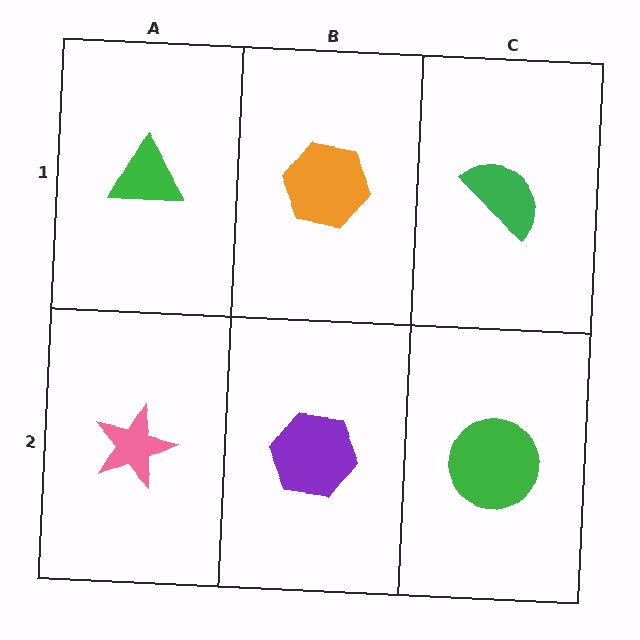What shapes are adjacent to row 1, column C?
A green circle (row 2, column C), an orange hexagon (row 1, column B).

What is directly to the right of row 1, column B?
A green semicircle.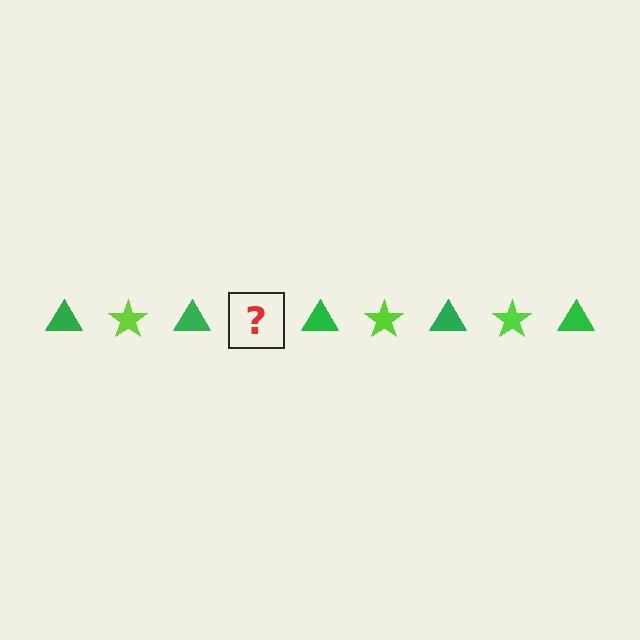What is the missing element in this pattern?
The missing element is a lime star.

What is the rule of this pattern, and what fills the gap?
The rule is that the pattern alternates between green triangle and lime star. The gap should be filled with a lime star.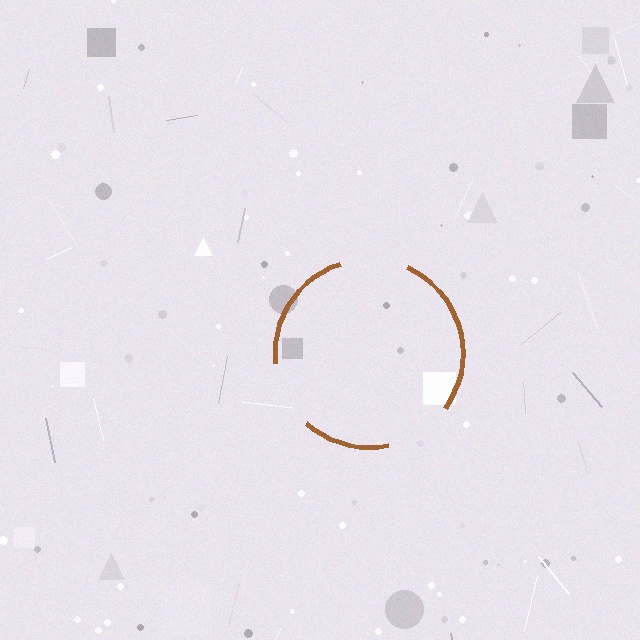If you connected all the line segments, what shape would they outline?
They would outline a circle.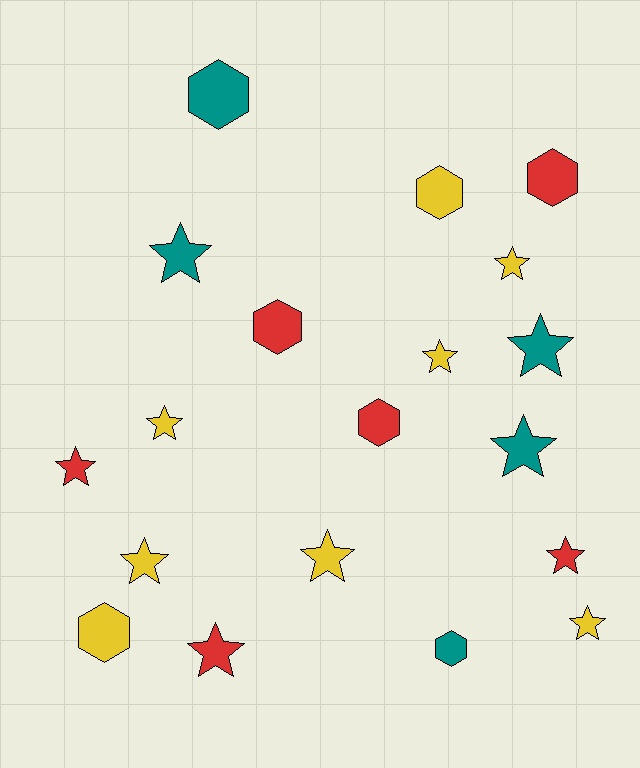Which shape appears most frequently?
Star, with 12 objects.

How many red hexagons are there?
There are 3 red hexagons.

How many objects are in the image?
There are 19 objects.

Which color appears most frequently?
Yellow, with 8 objects.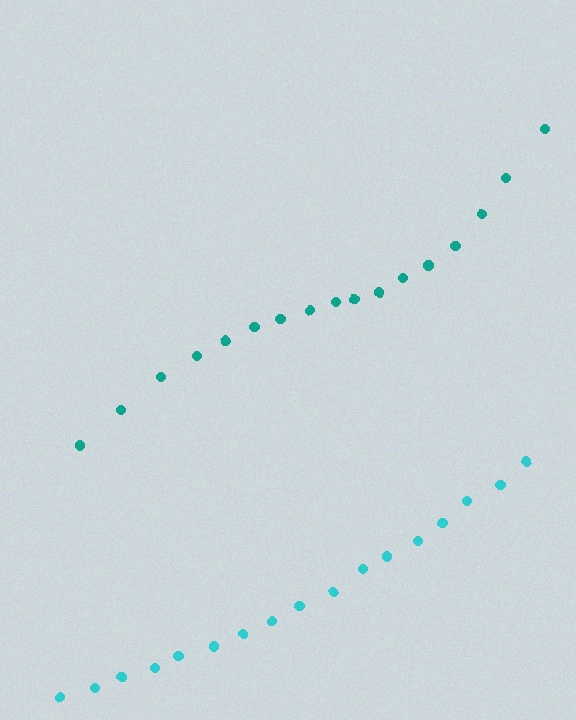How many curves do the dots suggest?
There are 2 distinct paths.